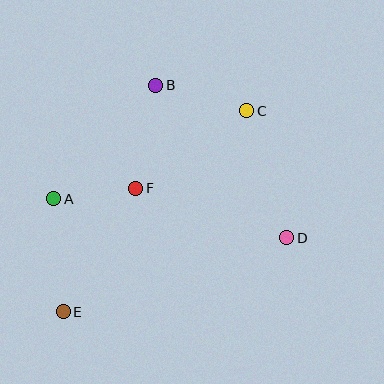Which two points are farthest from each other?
Points C and E are farthest from each other.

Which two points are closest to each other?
Points A and F are closest to each other.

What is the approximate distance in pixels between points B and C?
The distance between B and C is approximately 95 pixels.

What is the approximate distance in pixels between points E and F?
The distance between E and F is approximately 144 pixels.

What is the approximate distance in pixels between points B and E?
The distance between B and E is approximately 245 pixels.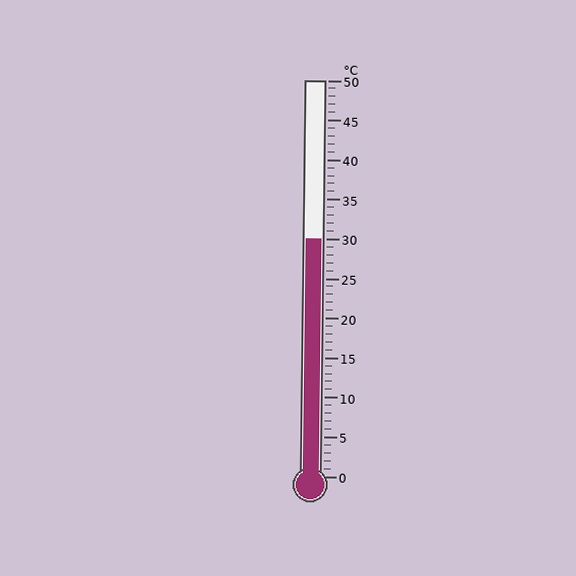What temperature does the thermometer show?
The thermometer shows approximately 30°C.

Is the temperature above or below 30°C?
The temperature is at 30°C.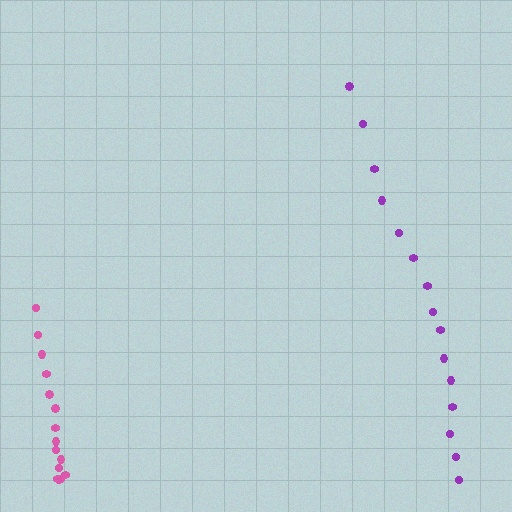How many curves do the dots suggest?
There are 2 distinct paths.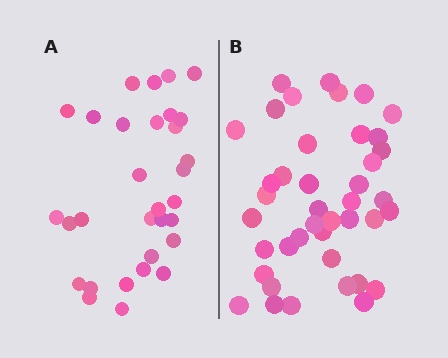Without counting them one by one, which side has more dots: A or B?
Region B (the right region) has more dots.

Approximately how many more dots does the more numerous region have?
Region B has roughly 10 or so more dots than region A.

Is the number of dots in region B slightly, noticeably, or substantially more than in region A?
Region B has noticeably more, but not dramatically so. The ratio is roughly 1.3 to 1.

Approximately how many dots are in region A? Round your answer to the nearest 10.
About 30 dots. (The exact count is 31, which rounds to 30.)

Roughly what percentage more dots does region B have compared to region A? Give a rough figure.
About 30% more.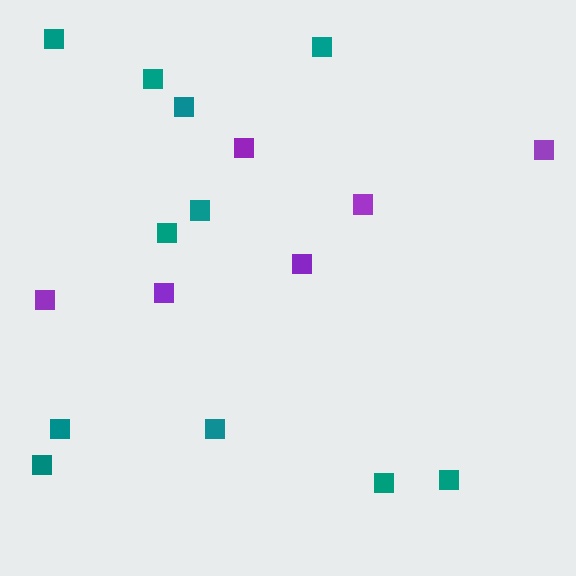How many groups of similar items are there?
There are 2 groups: one group of teal squares (11) and one group of purple squares (6).